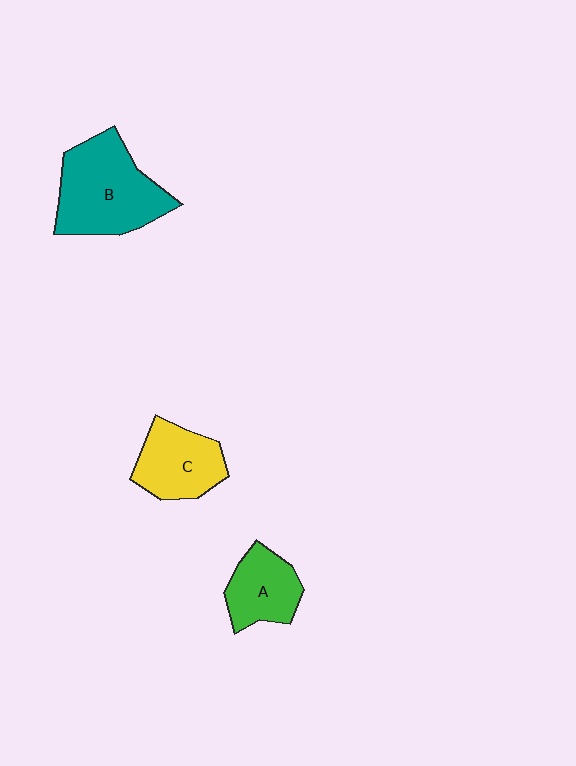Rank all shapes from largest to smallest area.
From largest to smallest: B (teal), C (yellow), A (green).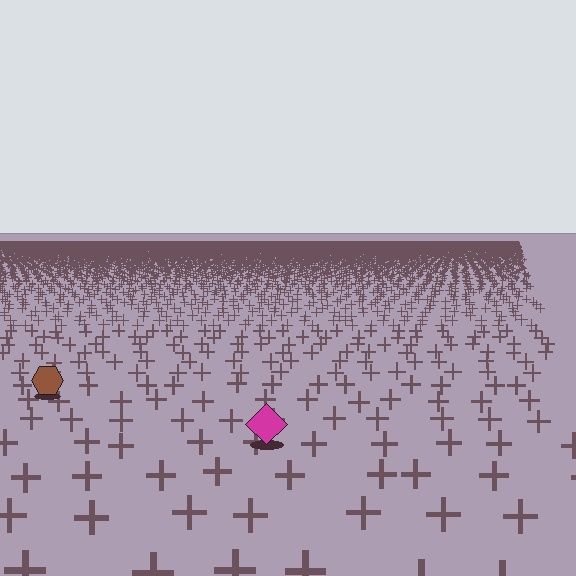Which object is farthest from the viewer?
The brown hexagon is farthest from the viewer. It appears smaller and the ground texture around it is denser.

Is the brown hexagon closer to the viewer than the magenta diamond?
No. The magenta diamond is closer — you can tell from the texture gradient: the ground texture is coarser near it.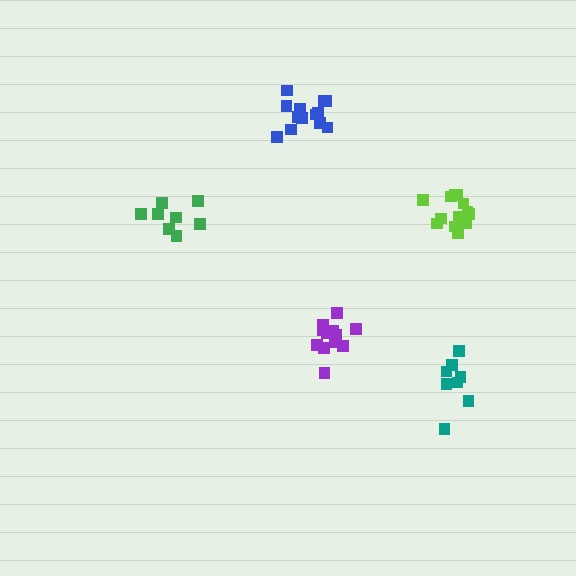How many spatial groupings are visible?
There are 5 spatial groupings.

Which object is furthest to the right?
The teal cluster is rightmost.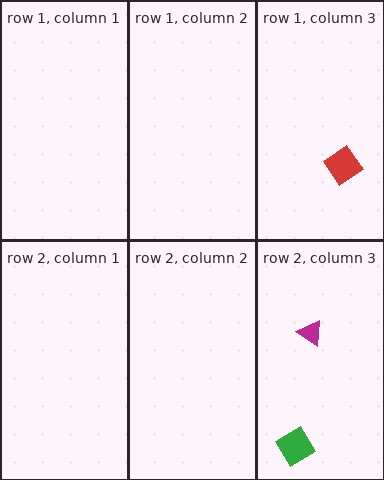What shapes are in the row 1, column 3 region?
The red diamond.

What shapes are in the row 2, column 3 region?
The magenta triangle, the green diamond.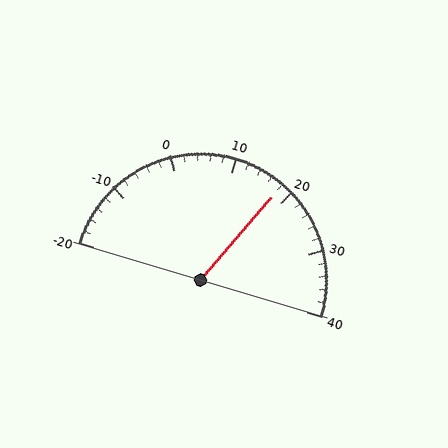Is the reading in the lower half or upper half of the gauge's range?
The reading is in the upper half of the range (-20 to 40).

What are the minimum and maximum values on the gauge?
The gauge ranges from -20 to 40.